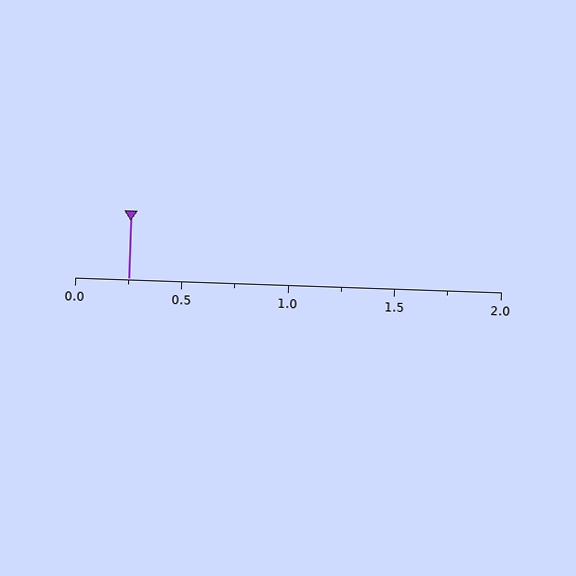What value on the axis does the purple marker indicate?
The marker indicates approximately 0.25.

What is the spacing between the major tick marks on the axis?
The major ticks are spaced 0.5 apart.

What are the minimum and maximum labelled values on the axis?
The axis runs from 0.0 to 2.0.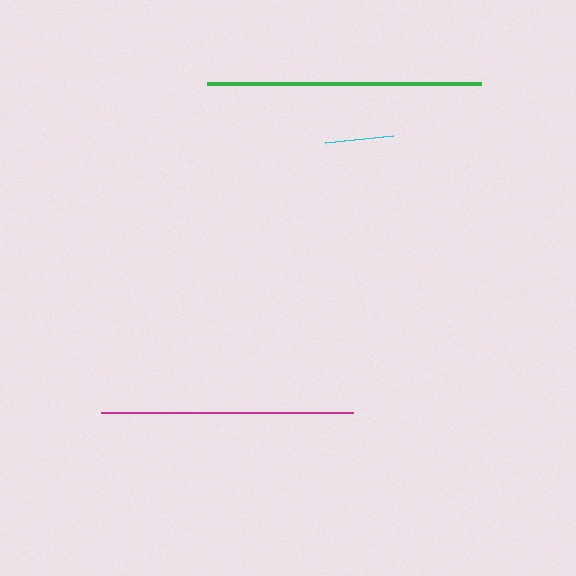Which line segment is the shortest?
The cyan line is the shortest at approximately 68 pixels.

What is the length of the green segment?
The green segment is approximately 274 pixels long.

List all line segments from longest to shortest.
From longest to shortest: green, magenta, cyan.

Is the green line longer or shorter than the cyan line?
The green line is longer than the cyan line.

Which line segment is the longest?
The green line is the longest at approximately 274 pixels.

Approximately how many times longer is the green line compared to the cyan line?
The green line is approximately 4.0 times the length of the cyan line.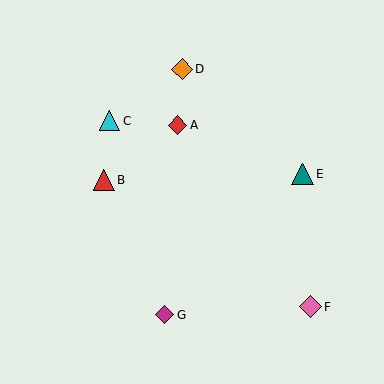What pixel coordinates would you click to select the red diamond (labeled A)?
Click at (177, 125) to select the red diamond A.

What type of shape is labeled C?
Shape C is a cyan triangle.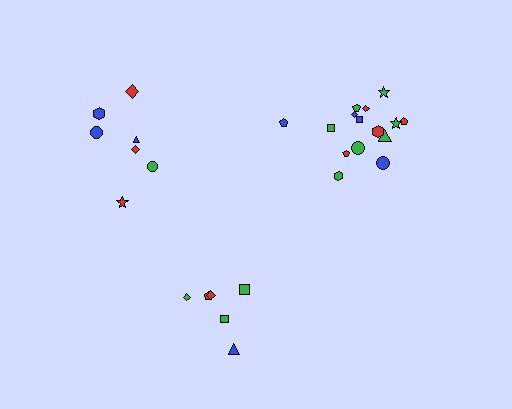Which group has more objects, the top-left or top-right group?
The top-right group.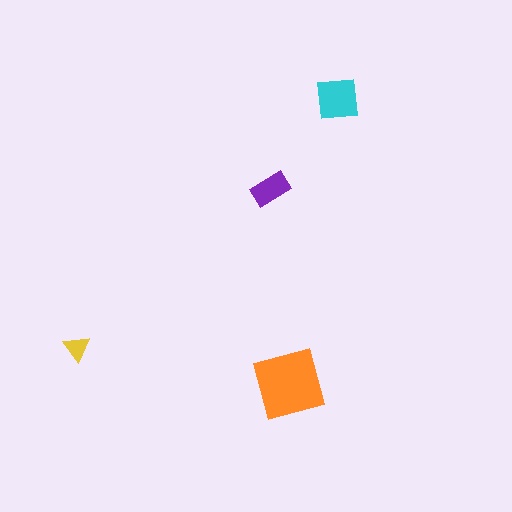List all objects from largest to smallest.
The orange square, the cyan square, the purple rectangle, the yellow triangle.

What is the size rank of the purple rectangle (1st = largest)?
3rd.